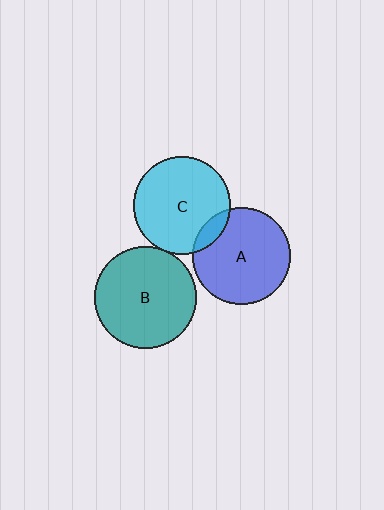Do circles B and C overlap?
Yes.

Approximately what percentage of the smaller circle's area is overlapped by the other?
Approximately 5%.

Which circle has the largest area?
Circle B (teal).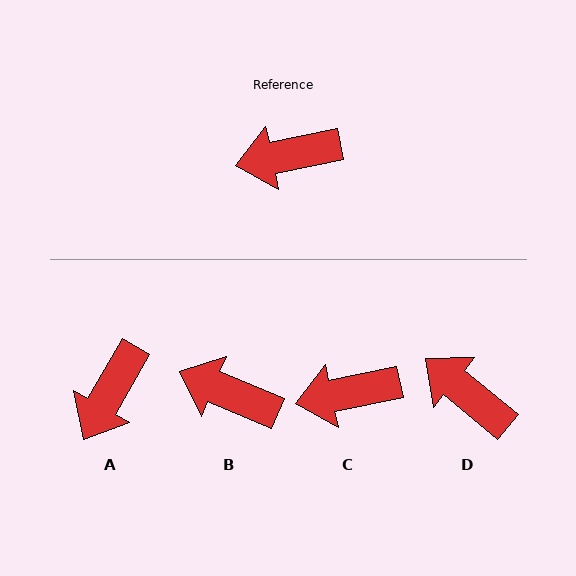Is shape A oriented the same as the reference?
No, it is off by about 49 degrees.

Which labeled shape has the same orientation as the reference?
C.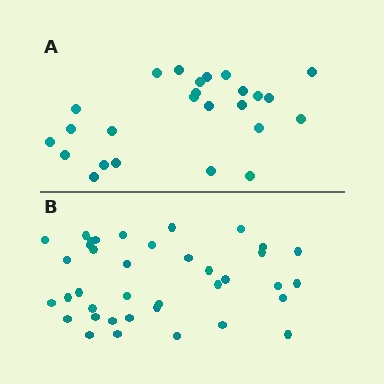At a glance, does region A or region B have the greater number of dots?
Region B (the bottom region) has more dots.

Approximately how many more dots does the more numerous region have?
Region B has approximately 15 more dots than region A.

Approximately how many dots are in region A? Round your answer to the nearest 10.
About 20 dots. (The exact count is 25, which rounds to 20.)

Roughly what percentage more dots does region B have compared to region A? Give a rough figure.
About 50% more.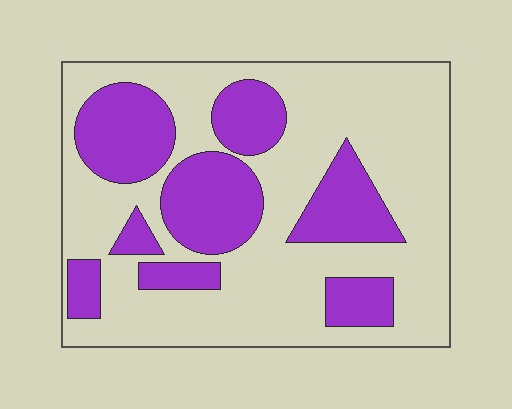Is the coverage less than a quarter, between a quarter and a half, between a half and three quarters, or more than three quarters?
Between a quarter and a half.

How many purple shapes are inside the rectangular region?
8.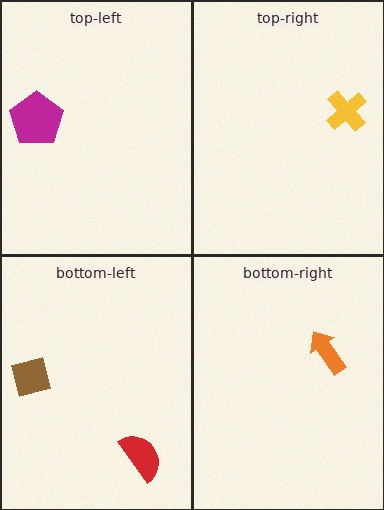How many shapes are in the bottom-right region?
1.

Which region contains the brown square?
The bottom-left region.